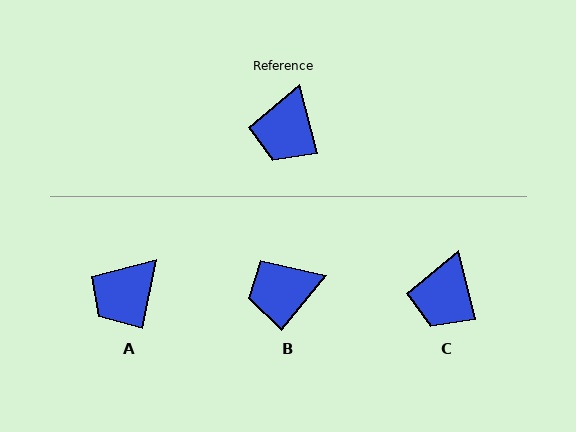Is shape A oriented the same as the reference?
No, it is off by about 26 degrees.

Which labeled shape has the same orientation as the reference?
C.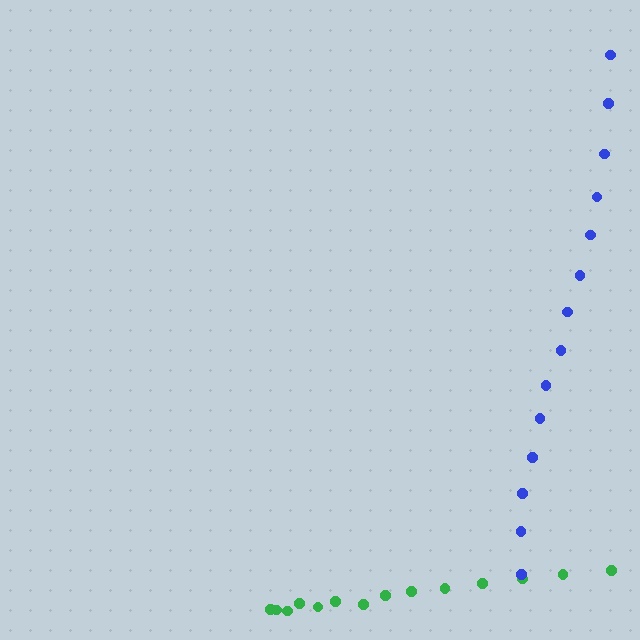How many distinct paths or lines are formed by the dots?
There are 2 distinct paths.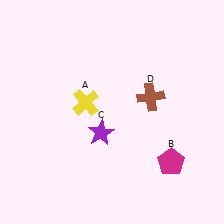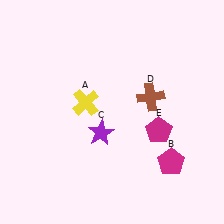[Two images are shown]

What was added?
A magenta pentagon (E) was added in Image 2.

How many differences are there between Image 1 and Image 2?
There is 1 difference between the two images.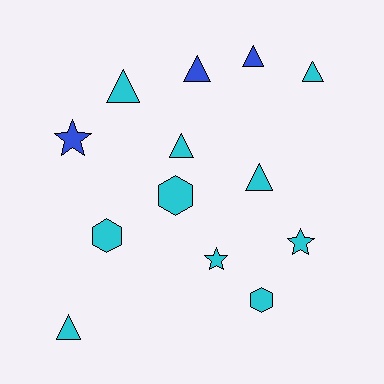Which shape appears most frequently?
Triangle, with 7 objects.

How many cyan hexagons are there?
There are 3 cyan hexagons.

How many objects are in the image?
There are 13 objects.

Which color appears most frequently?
Cyan, with 10 objects.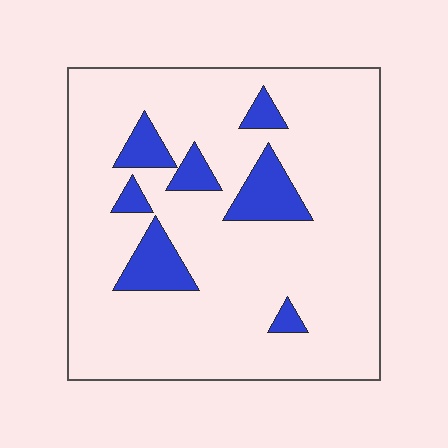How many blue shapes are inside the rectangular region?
7.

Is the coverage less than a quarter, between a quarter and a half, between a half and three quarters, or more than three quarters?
Less than a quarter.